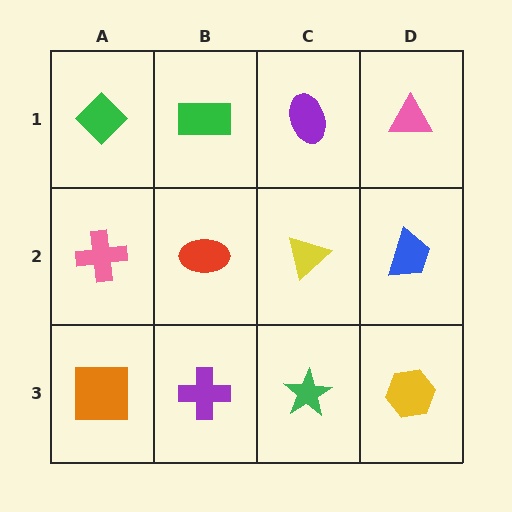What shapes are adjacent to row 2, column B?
A green rectangle (row 1, column B), a purple cross (row 3, column B), a pink cross (row 2, column A), a yellow triangle (row 2, column C).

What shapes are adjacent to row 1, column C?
A yellow triangle (row 2, column C), a green rectangle (row 1, column B), a pink triangle (row 1, column D).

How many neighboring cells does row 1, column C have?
3.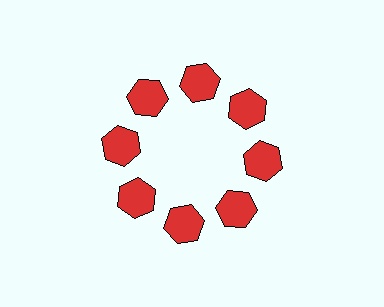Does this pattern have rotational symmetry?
Yes, this pattern has 8-fold rotational symmetry. It looks the same after rotating 45 degrees around the center.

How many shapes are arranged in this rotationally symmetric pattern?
There are 8 shapes, arranged in 8 groups of 1.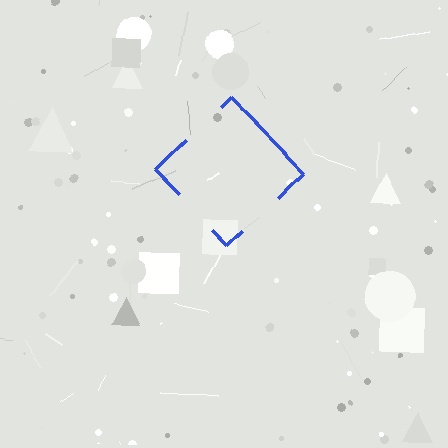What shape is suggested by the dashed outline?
The dashed outline suggests a diamond.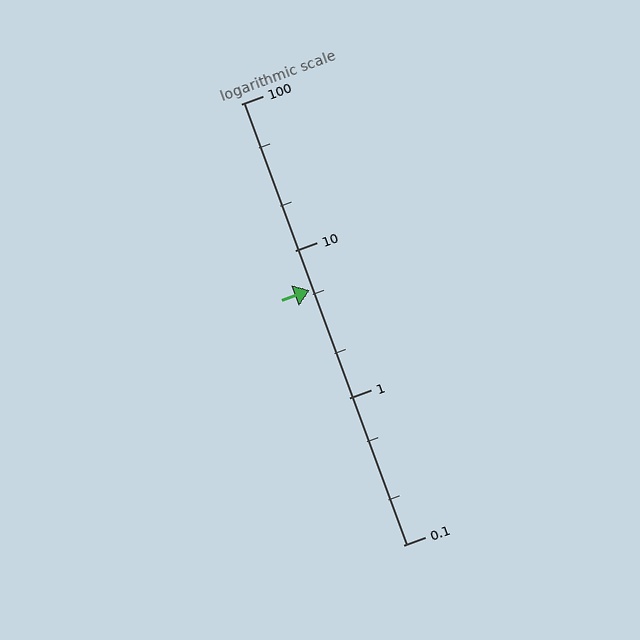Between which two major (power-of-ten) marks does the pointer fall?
The pointer is between 1 and 10.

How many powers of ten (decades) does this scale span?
The scale spans 3 decades, from 0.1 to 100.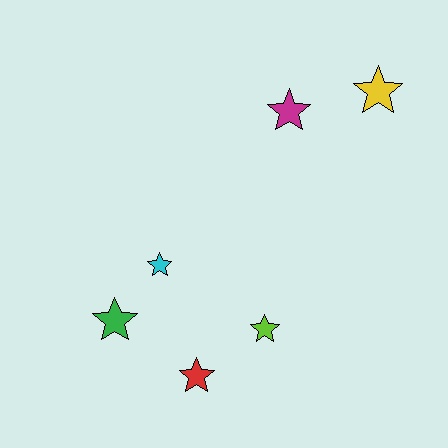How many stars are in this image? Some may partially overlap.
There are 6 stars.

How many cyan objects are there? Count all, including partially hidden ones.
There is 1 cyan object.